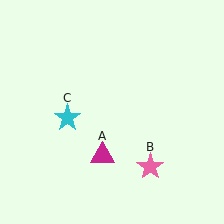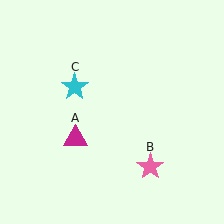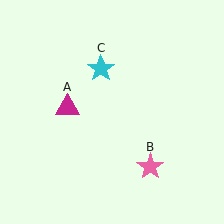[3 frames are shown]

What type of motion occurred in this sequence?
The magenta triangle (object A), cyan star (object C) rotated clockwise around the center of the scene.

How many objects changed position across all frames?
2 objects changed position: magenta triangle (object A), cyan star (object C).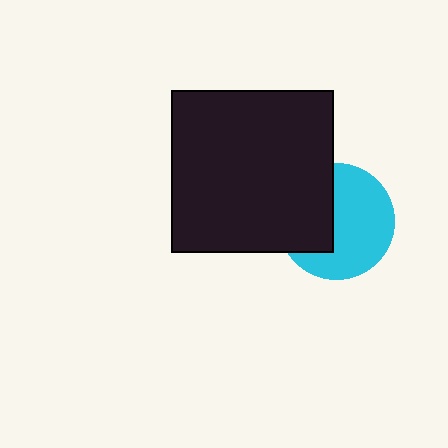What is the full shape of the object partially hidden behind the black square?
The partially hidden object is a cyan circle.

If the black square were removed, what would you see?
You would see the complete cyan circle.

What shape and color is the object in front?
The object in front is a black square.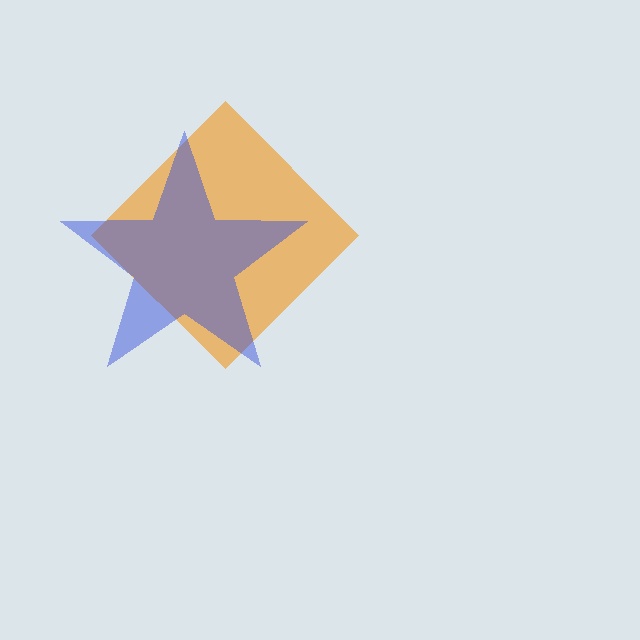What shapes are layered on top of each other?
The layered shapes are: an orange diamond, a blue star.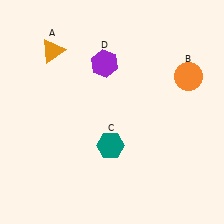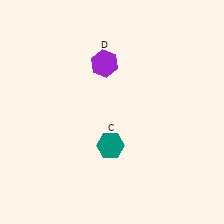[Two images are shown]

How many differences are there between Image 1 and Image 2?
There are 2 differences between the two images.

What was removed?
The orange circle (B), the orange triangle (A) were removed in Image 2.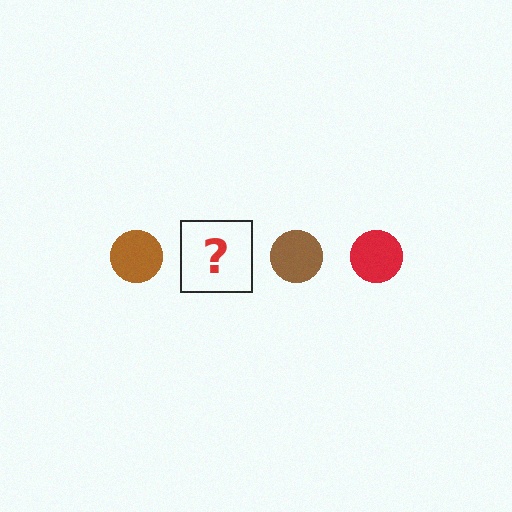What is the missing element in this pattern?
The missing element is a red circle.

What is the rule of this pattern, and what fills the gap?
The rule is that the pattern cycles through brown, red circles. The gap should be filled with a red circle.